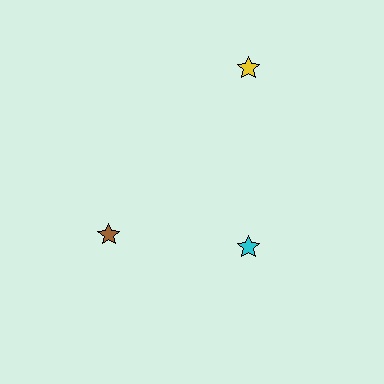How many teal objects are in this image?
There are no teal objects.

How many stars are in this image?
There are 3 stars.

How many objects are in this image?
There are 3 objects.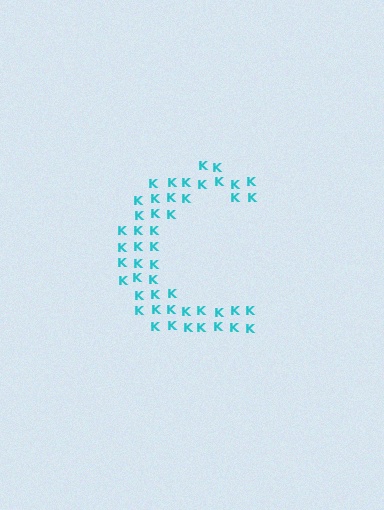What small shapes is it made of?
It is made of small letter K's.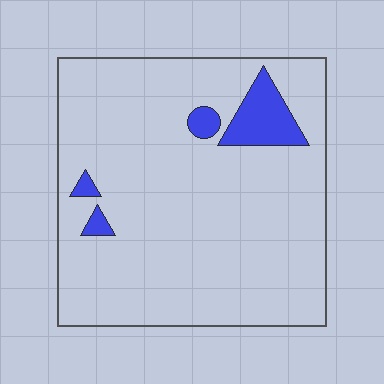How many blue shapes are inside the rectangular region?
4.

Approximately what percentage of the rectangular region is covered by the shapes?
Approximately 10%.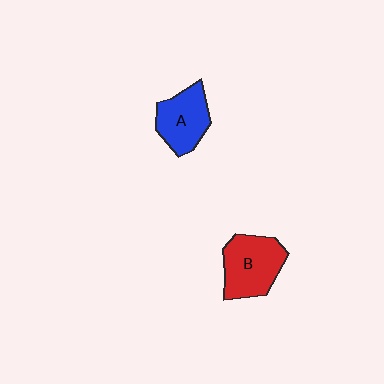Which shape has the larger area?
Shape B (red).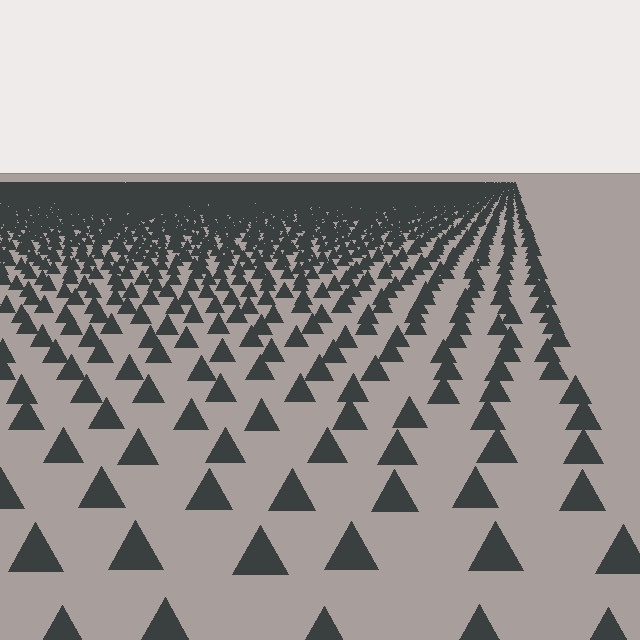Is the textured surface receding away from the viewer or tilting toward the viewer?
The surface is receding away from the viewer. Texture elements get smaller and denser toward the top.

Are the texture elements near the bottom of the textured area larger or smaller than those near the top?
Larger. Near the bottom, elements are closer to the viewer and appear at a bigger on-screen size.